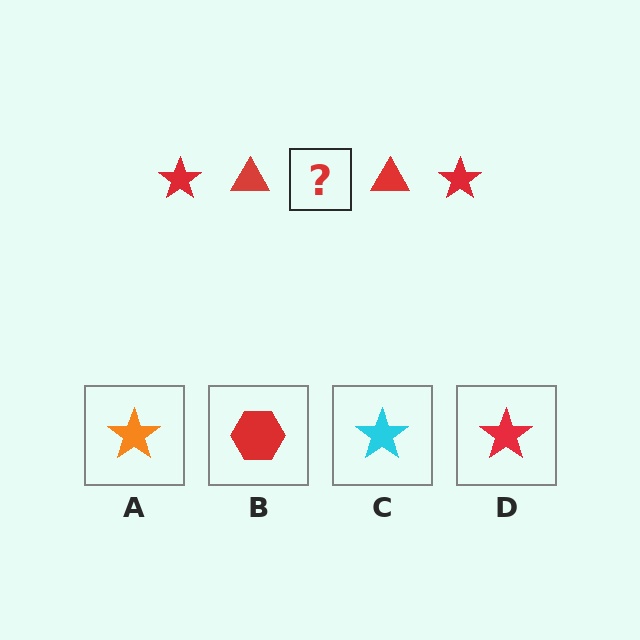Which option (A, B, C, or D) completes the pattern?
D.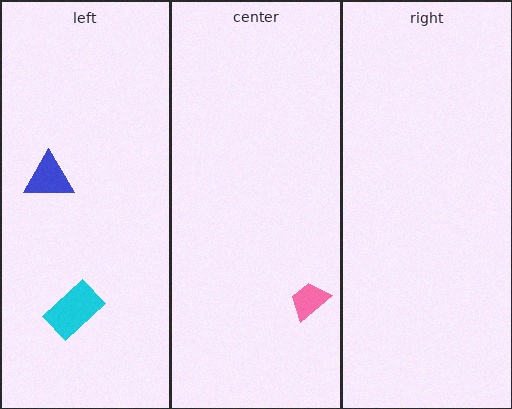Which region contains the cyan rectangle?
The left region.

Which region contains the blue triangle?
The left region.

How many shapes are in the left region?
2.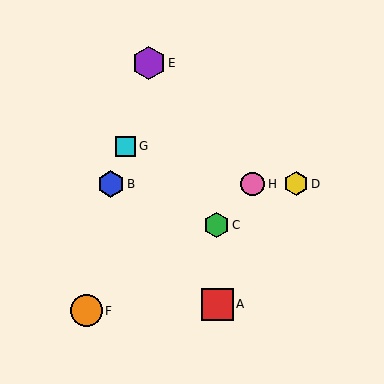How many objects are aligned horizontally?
3 objects (B, D, H) are aligned horizontally.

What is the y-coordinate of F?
Object F is at y≈311.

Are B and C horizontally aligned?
No, B is at y≈184 and C is at y≈225.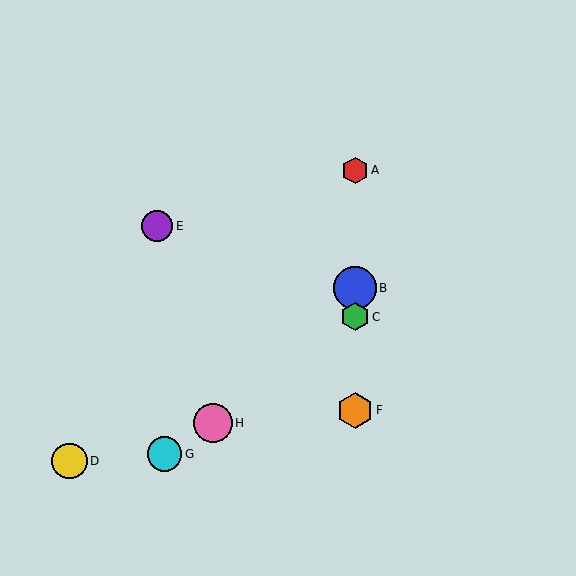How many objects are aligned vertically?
4 objects (A, B, C, F) are aligned vertically.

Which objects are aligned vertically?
Objects A, B, C, F are aligned vertically.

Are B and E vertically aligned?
No, B is at x≈355 and E is at x≈157.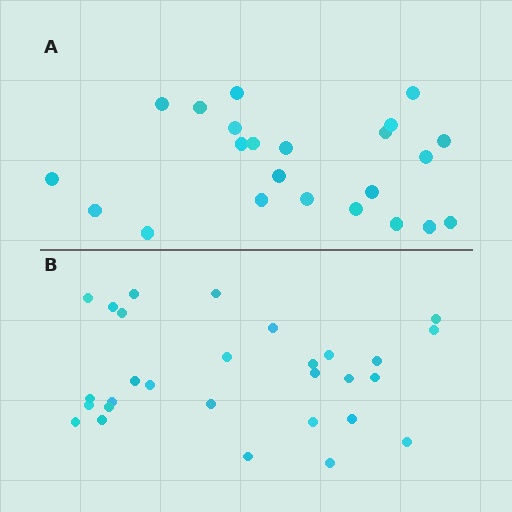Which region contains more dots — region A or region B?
Region B (the bottom region) has more dots.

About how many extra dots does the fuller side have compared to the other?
Region B has about 6 more dots than region A.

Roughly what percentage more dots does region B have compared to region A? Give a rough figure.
About 25% more.